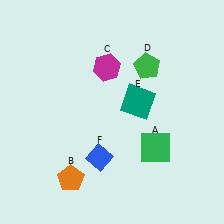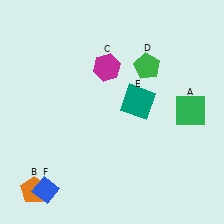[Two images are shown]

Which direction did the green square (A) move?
The green square (A) moved up.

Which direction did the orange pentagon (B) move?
The orange pentagon (B) moved left.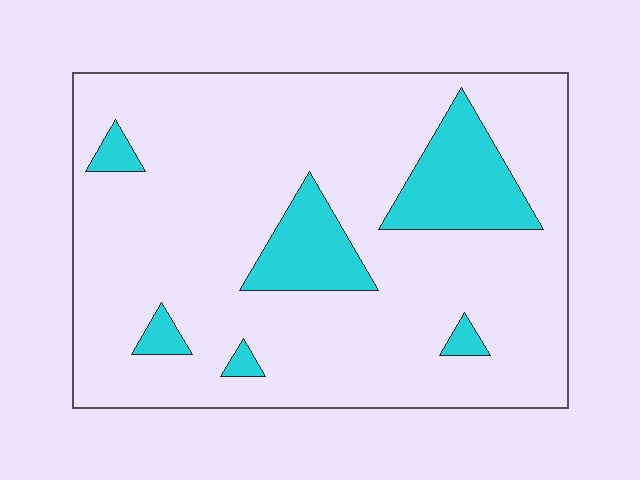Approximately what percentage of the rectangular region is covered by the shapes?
Approximately 15%.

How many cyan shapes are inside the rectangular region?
6.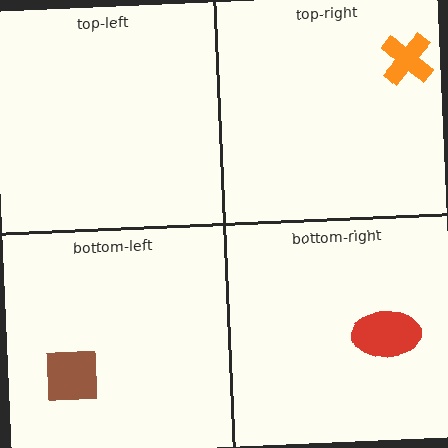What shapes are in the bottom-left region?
The brown square.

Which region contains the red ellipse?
The bottom-right region.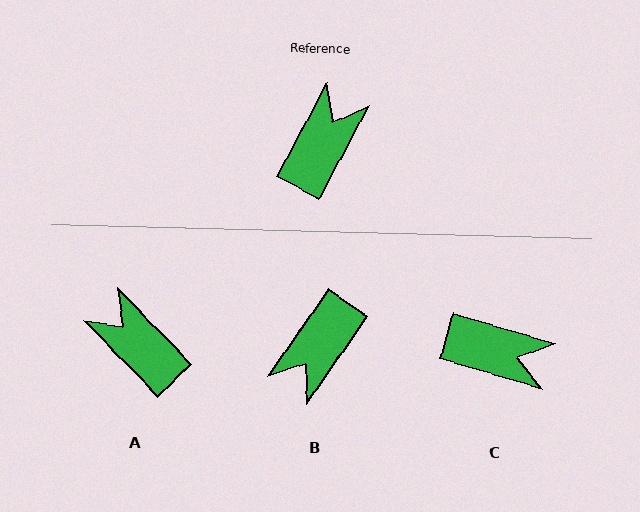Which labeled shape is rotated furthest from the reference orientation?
B, about 173 degrees away.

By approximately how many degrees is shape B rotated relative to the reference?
Approximately 173 degrees counter-clockwise.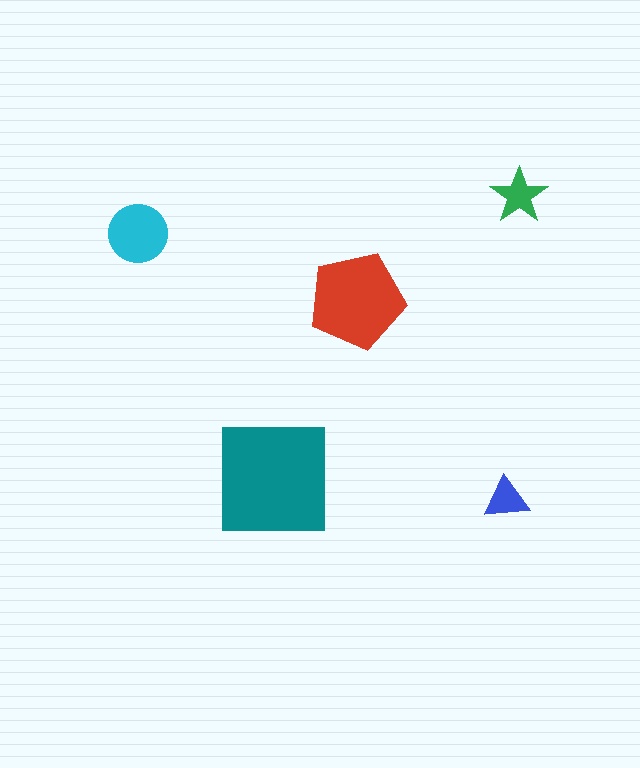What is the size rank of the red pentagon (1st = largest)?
2nd.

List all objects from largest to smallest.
The teal square, the red pentagon, the cyan circle, the green star, the blue triangle.